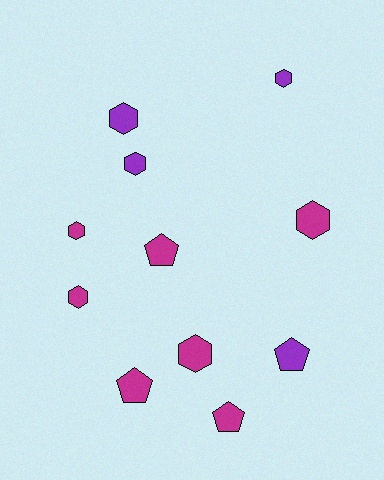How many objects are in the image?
There are 11 objects.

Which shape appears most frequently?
Hexagon, with 7 objects.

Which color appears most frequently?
Magenta, with 7 objects.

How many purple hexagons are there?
There are 3 purple hexagons.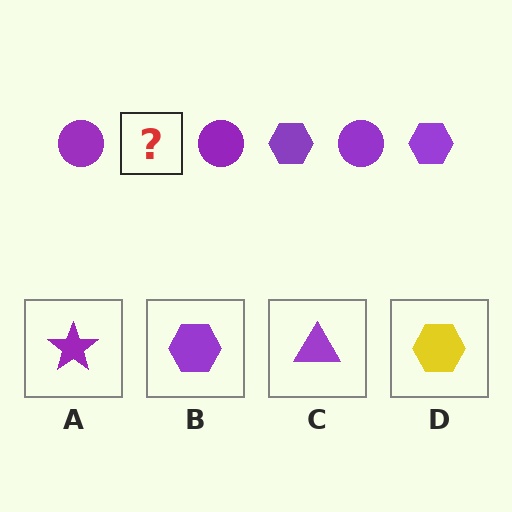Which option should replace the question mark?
Option B.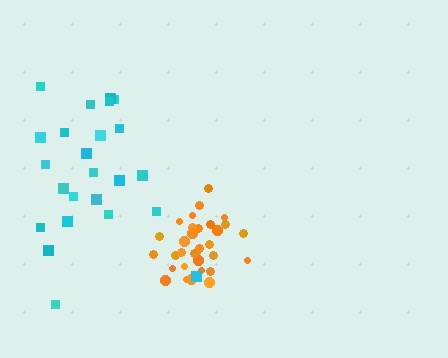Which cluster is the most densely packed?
Orange.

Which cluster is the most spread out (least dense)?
Cyan.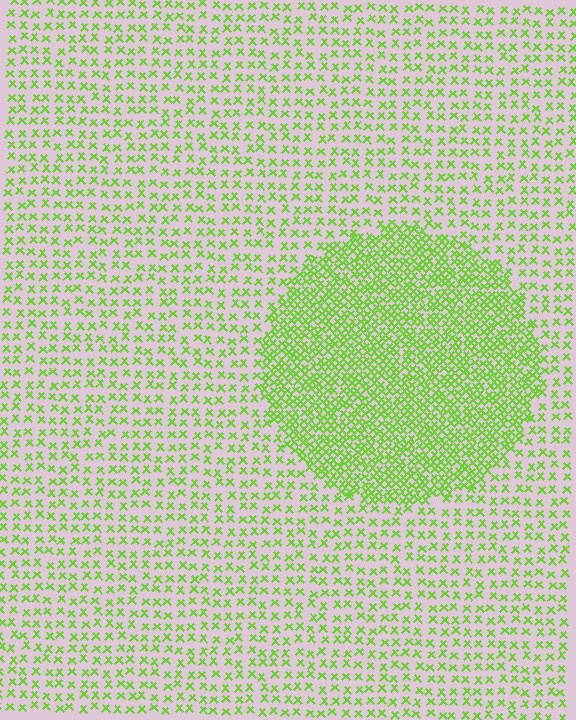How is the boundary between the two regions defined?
The boundary is defined by a change in element density (approximately 2.4x ratio). All elements are the same color, size, and shape.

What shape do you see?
I see a circle.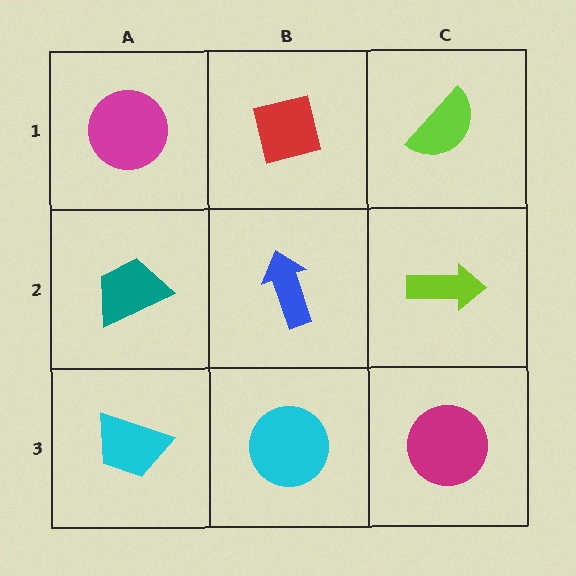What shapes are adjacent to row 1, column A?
A teal trapezoid (row 2, column A), a red square (row 1, column B).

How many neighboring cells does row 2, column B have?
4.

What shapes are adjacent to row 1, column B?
A blue arrow (row 2, column B), a magenta circle (row 1, column A), a lime semicircle (row 1, column C).